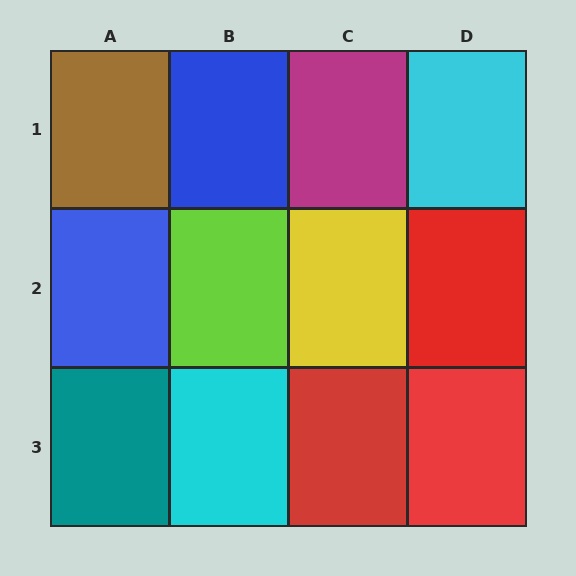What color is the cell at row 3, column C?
Red.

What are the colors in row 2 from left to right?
Blue, lime, yellow, red.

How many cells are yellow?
1 cell is yellow.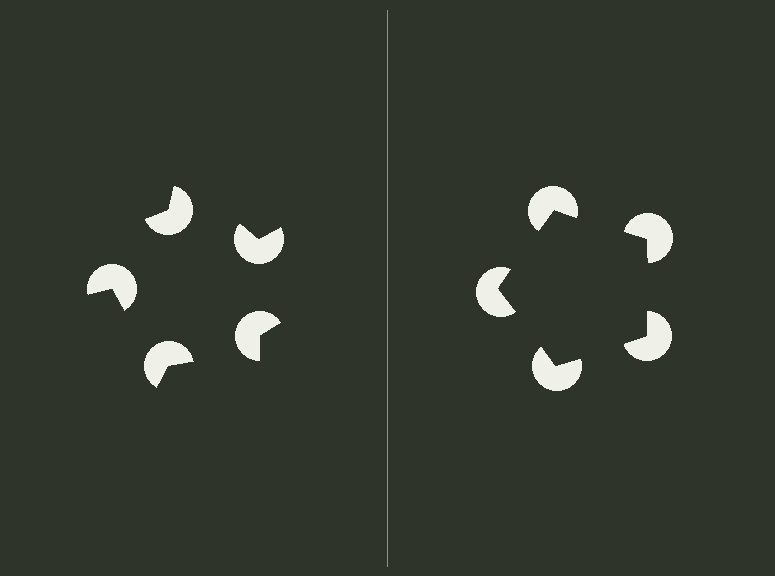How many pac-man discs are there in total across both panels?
10 — 5 on each side.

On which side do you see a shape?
An illusory pentagon appears on the right side. On the left side the wedge cuts are rotated, so no coherent shape forms.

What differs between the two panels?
The pac-man discs are positioned identically on both sides; only the wedge orientations differ. On the right they align to a pentagon; on the left they are misaligned.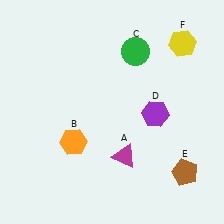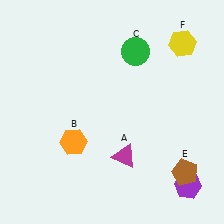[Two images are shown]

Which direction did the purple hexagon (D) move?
The purple hexagon (D) moved down.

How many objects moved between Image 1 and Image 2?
1 object moved between the two images.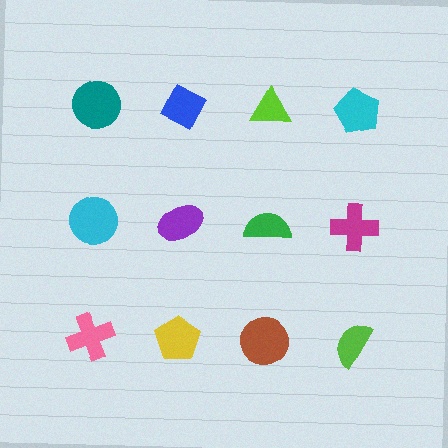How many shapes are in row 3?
4 shapes.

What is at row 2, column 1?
A cyan circle.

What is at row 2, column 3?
A green semicircle.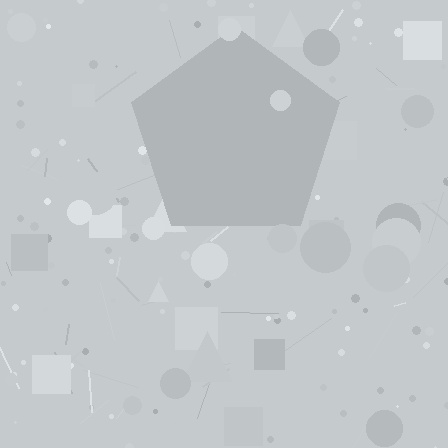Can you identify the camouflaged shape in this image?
The camouflaged shape is a pentagon.